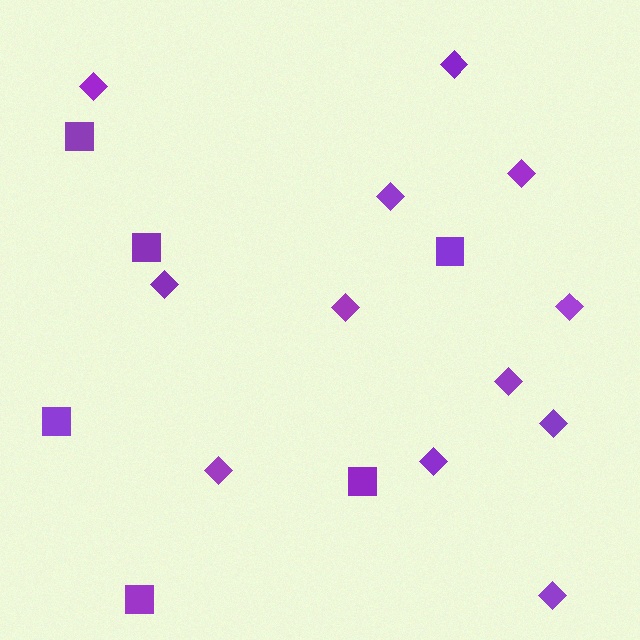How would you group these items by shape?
There are 2 groups: one group of squares (6) and one group of diamonds (12).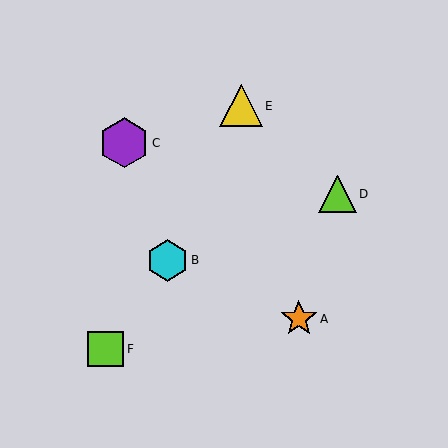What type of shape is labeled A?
Shape A is an orange star.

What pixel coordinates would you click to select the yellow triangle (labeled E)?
Click at (241, 106) to select the yellow triangle E.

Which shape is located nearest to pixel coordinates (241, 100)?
The yellow triangle (labeled E) at (241, 106) is nearest to that location.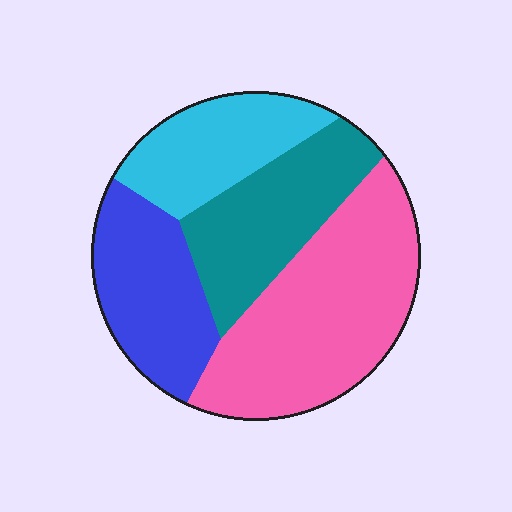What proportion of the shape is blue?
Blue takes up less than a quarter of the shape.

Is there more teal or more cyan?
Teal.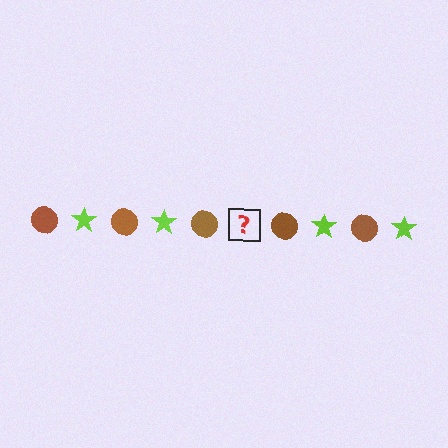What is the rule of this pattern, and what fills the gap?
The rule is that the pattern alternates between brown circle and lime star. The gap should be filled with a lime star.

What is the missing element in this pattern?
The missing element is a lime star.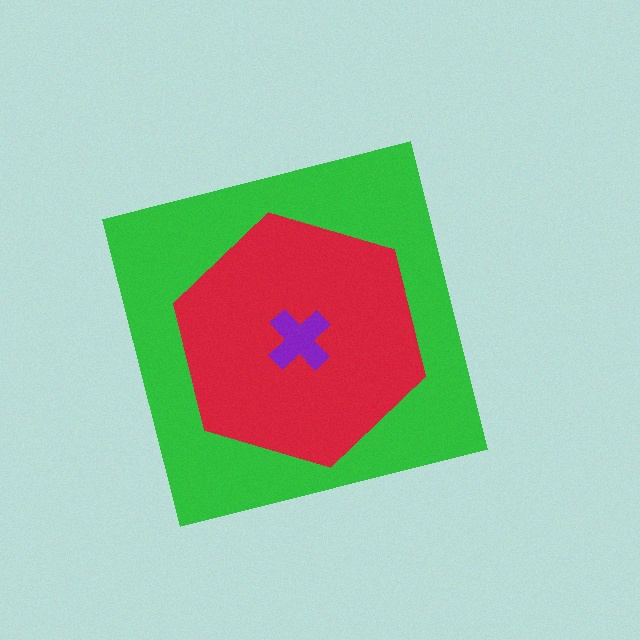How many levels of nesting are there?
3.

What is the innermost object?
The purple cross.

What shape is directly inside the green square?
The red hexagon.